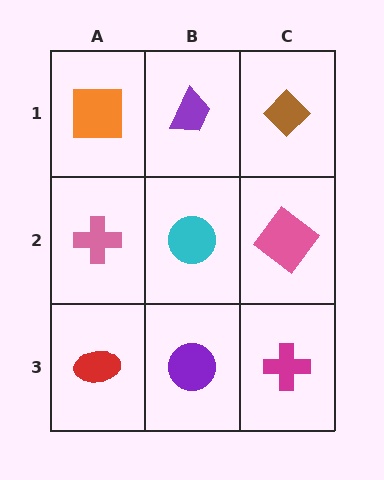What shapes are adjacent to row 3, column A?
A pink cross (row 2, column A), a purple circle (row 3, column B).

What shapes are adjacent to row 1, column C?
A pink diamond (row 2, column C), a purple trapezoid (row 1, column B).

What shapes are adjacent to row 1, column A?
A pink cross (row 2, column A), a purple trapezoid (row 1, column B).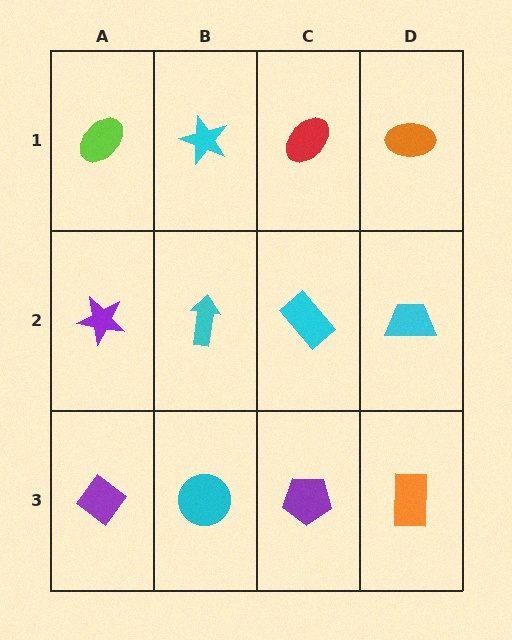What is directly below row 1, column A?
A purple star.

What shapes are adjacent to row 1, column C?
A cyan rectangle (row 2, column C), a cyan star (row 1, column B), an orange ellipse (row 1, column D).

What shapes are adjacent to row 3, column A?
A purple star (row 2, column A), a cyan circle (row 3, column B).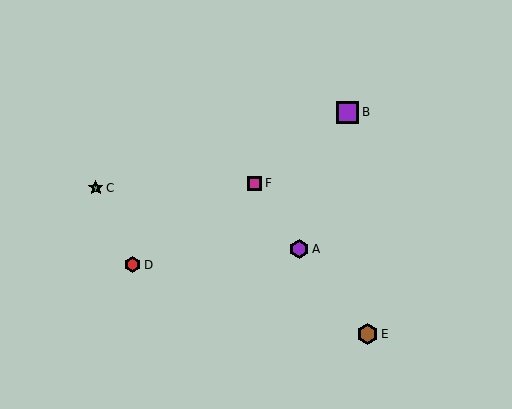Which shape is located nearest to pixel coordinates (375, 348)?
The brown hexagon (labeled E) at (367, 334) is nearest to that location.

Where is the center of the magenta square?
The center of the magenta square is at (255, 183).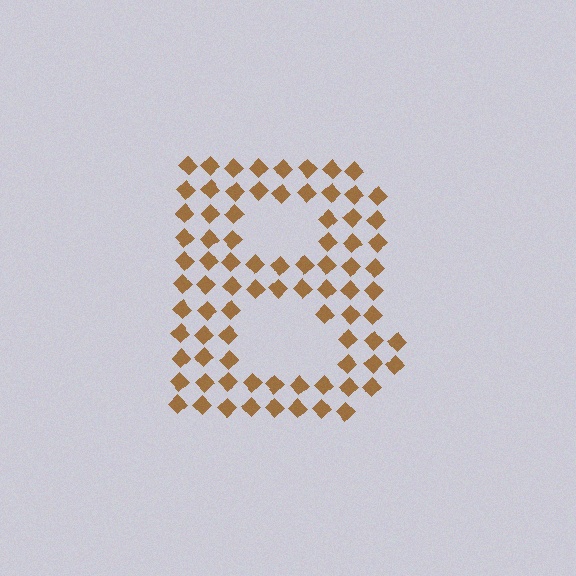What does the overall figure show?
The overall figure shows the letter B.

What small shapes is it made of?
It is made of small diamonds.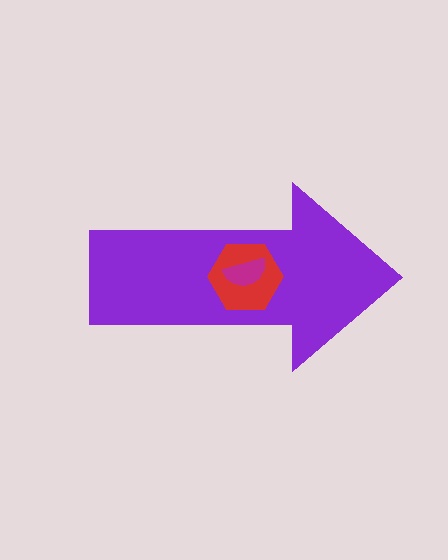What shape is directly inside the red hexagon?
The magenta semicircle.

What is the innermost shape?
The magenta semicircle.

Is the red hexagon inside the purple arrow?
Yes.